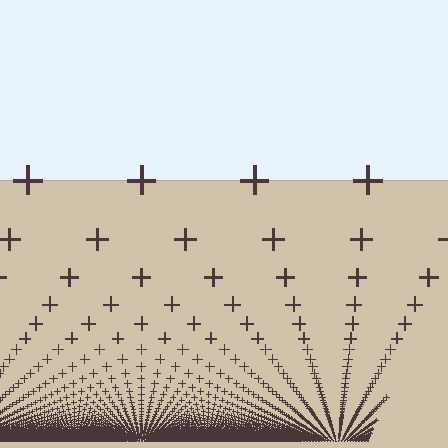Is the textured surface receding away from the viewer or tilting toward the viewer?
The surface appears to tilt toward the viewer. Texture elements get larger and sparser toward the top.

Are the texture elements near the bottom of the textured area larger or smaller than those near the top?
Smaller. The gradient is inverted — elements near the bottom are smaller and denser.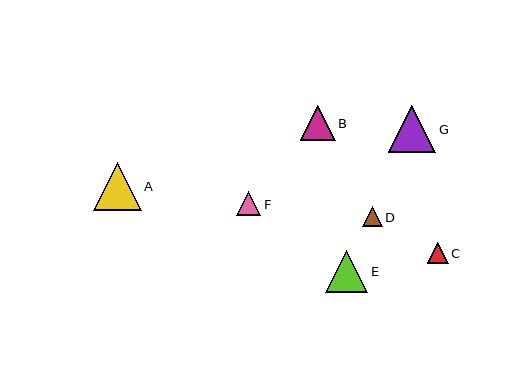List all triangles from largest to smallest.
From largest to smallest: A, G, E, B, F, C, D.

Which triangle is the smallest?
Triangle D is the smallest with a size of approximately 20 pixels.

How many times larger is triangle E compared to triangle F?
Triangle E is approximately 1.8 times the size of triangle F.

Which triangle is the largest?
Triangle A is the largest with a size of approximately 48 pixels.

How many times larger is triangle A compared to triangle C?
Triangle A is approximately 2.3 times the size of triangle C.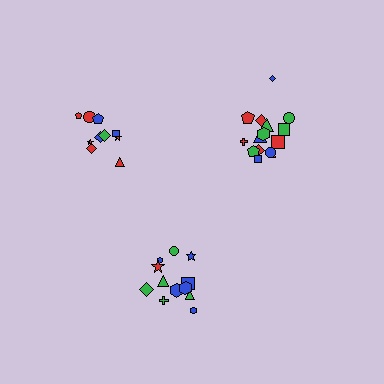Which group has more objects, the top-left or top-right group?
The top-right group.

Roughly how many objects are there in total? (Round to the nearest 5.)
Roughly 35 objects in total.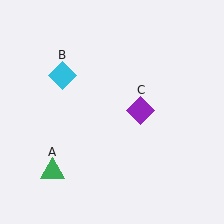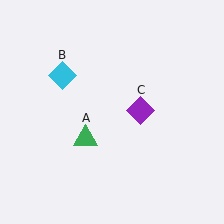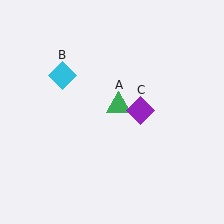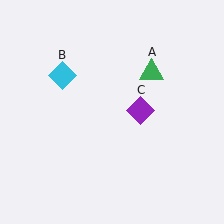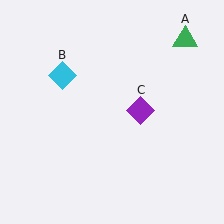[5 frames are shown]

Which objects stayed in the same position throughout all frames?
Cyan diamond (object B) and purple diamond (object C) remained stationary.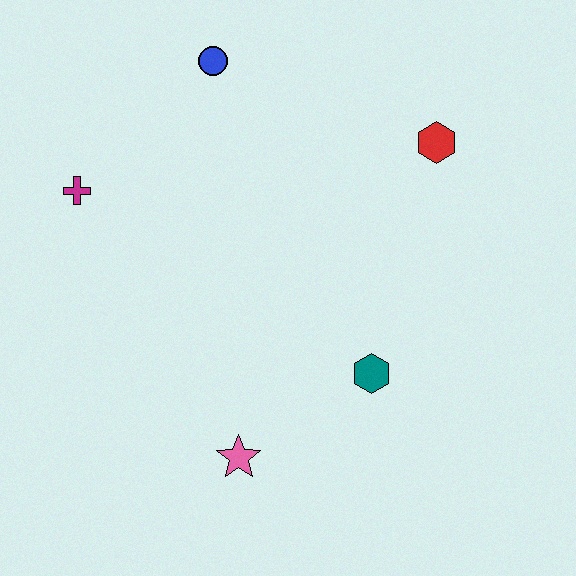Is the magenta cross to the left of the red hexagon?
Yes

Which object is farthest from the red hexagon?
The pink star is farthest from the red hexagon.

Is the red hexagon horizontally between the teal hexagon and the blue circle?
No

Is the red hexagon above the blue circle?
No